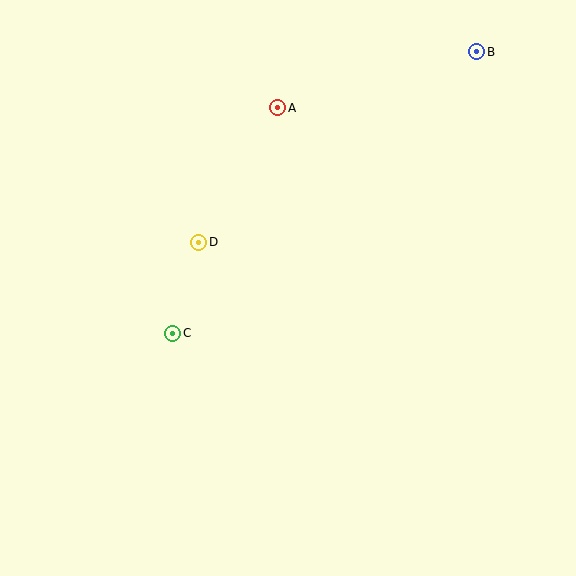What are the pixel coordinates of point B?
Point B is at (477, 52).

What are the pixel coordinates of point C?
Point C is at (173, 333).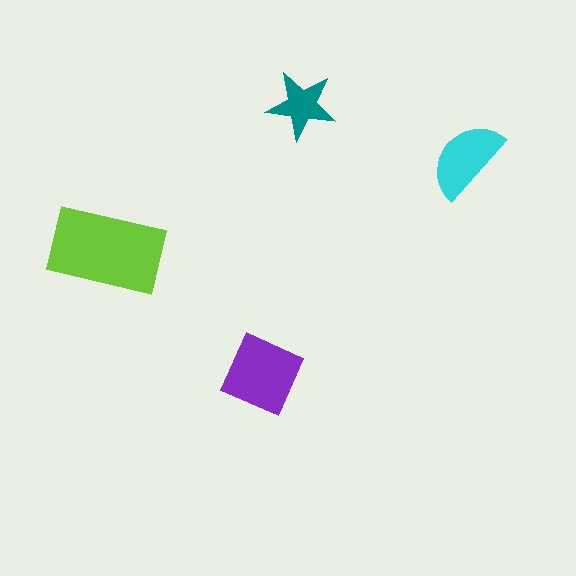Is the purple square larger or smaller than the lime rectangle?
Smaller.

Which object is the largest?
The lime rectangle.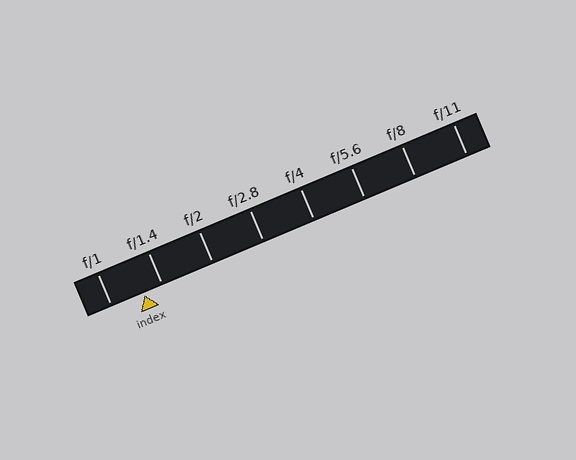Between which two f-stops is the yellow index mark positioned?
The index mark is between f/1 and f/1.4.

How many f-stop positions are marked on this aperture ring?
There are 8 f-stop positions marked.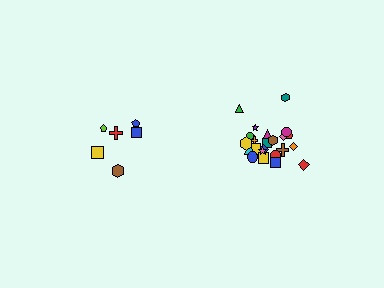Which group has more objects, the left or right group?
The right group.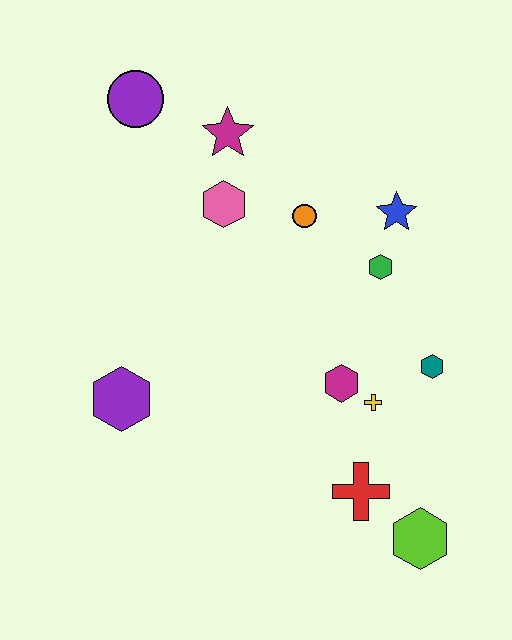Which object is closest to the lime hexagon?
The red cross is closest to the lime hexagon.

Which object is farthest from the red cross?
The purple circle is farthest from the red cross.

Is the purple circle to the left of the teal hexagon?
Yes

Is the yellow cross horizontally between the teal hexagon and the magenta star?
Yes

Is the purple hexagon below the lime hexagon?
No